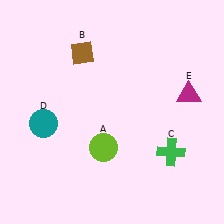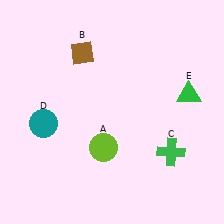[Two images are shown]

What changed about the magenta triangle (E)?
In Image 1, E is magenta. In Image 2, it changed to green.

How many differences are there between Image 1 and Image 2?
There is 1 difference between the two images.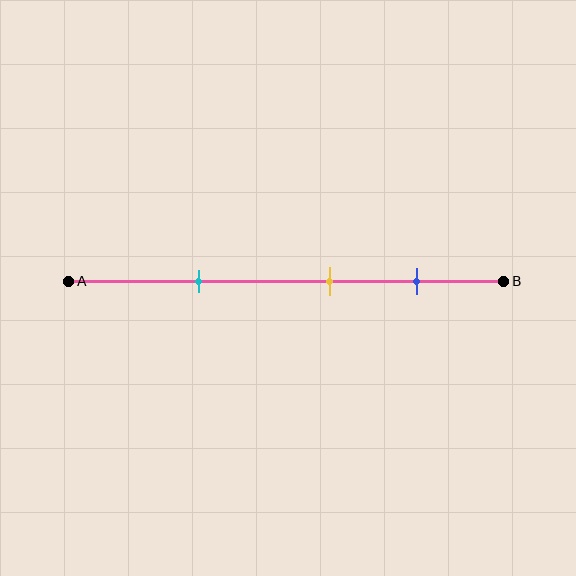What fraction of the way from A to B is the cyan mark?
The cyan mark is approximately 30% (0.3) of the way from A to B.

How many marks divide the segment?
There are 3 marks dividing the segment.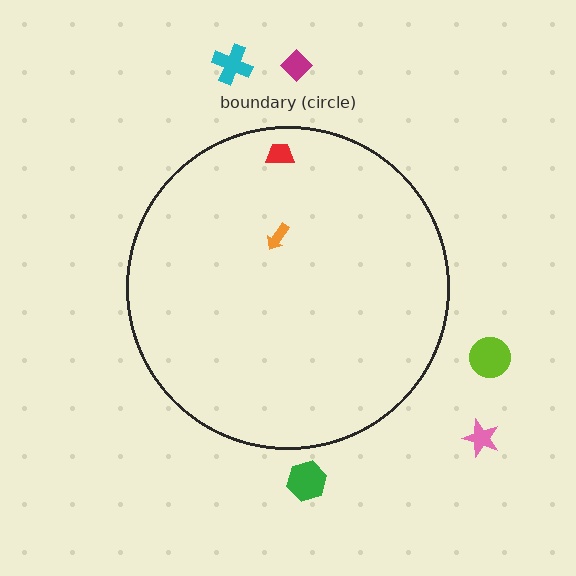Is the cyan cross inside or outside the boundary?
Outside.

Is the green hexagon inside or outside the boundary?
Outside.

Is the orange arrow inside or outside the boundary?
Inside.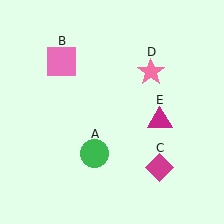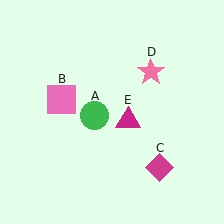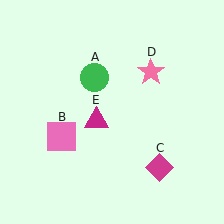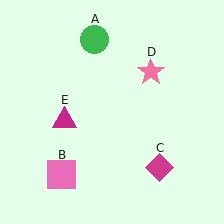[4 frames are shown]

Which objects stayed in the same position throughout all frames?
Magenta diamond (object C) and pink star (object D) remained stationary.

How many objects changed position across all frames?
3 objects changed position: green circle (object A), pink square (object B), magenta triangle (object E).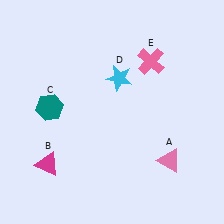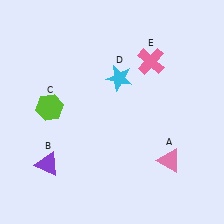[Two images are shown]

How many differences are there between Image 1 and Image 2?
There are 2 differences between the two images.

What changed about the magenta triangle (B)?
In Image 1, B is magenta. In Image 2, it changed to purple.